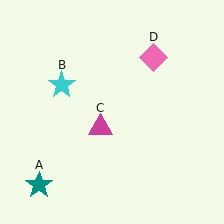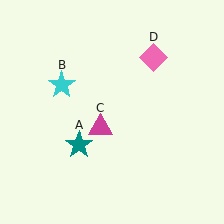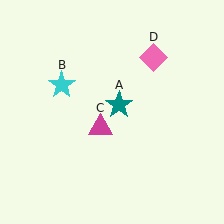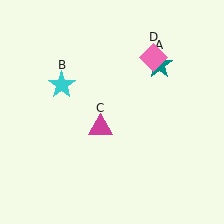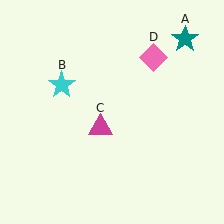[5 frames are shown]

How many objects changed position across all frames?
1 object changed position: teal star (object A).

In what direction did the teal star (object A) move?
The teal star (object A) moved up and to the right.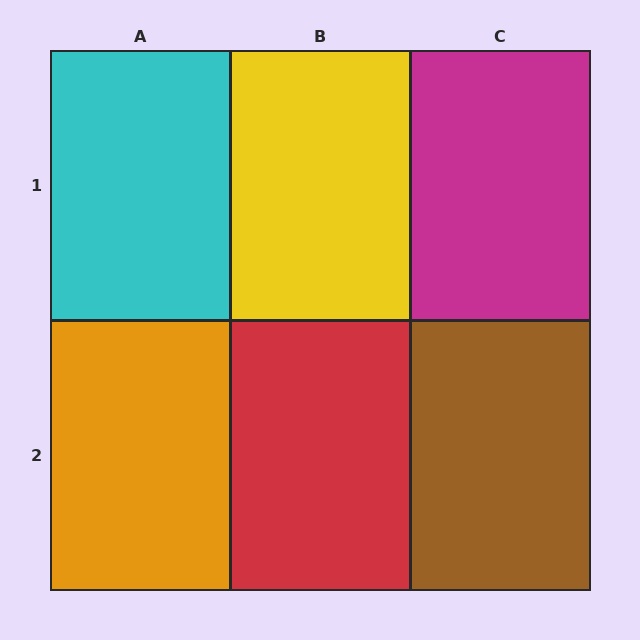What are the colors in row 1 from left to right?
Cyan, yellow, magenta.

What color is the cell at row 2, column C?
Brown.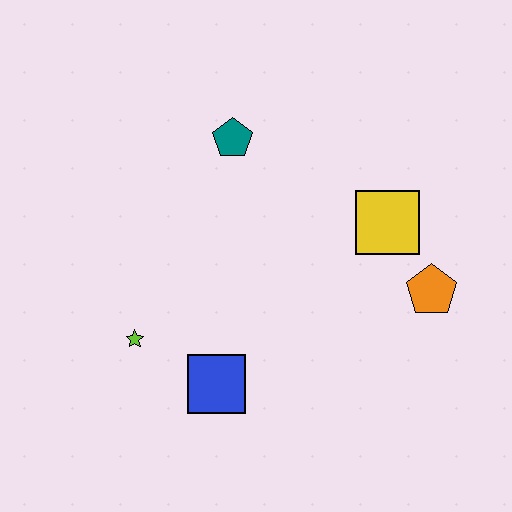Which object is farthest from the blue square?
The teal pentagon is farthest from the blue square.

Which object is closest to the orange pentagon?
The yellow square is closest to the orange pentagon.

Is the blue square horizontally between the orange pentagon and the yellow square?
No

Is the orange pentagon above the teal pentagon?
No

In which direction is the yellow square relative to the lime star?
The yellow square is to the right of the lime star.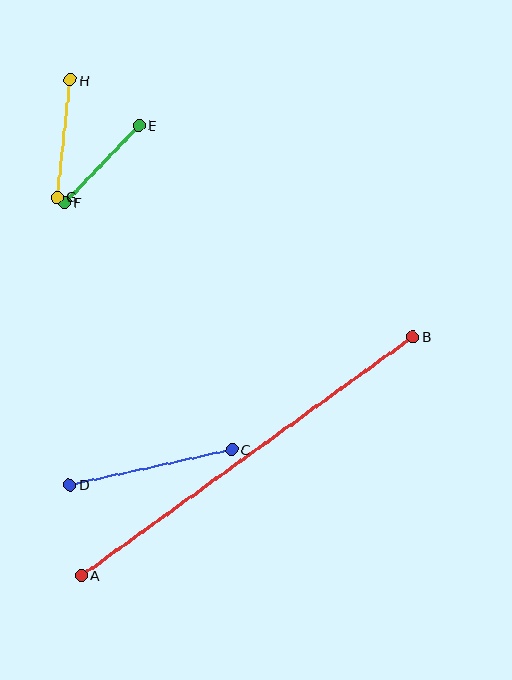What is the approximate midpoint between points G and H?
The midpoint is at approximately (64, 138) pixels.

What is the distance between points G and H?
The distance is approximately 118 pixels.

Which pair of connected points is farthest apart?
Points A and B are farthest apart.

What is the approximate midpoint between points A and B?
The midpoint is at approximately (247, 456) pixels.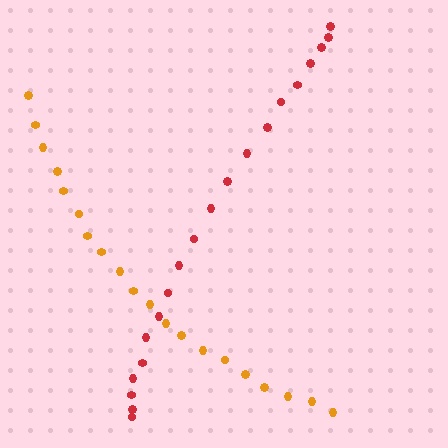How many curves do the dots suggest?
There are 2 distinct paths.